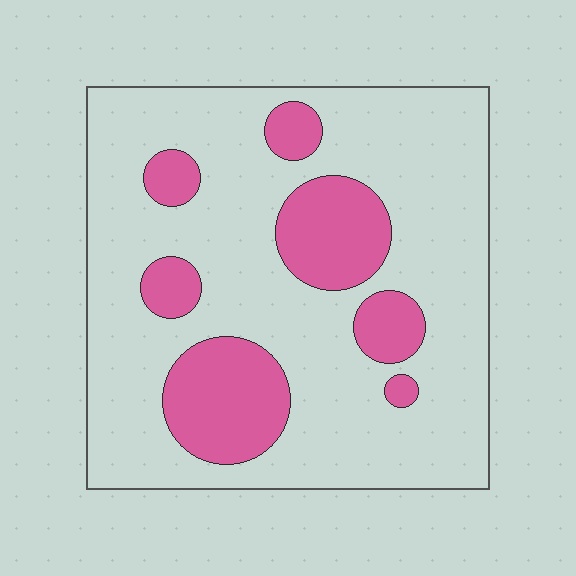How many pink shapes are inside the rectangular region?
7.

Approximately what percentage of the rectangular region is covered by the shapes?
Approximately 25%.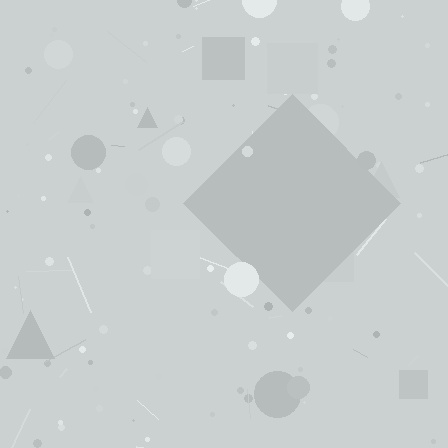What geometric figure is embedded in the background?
A diamond is embedded in the background.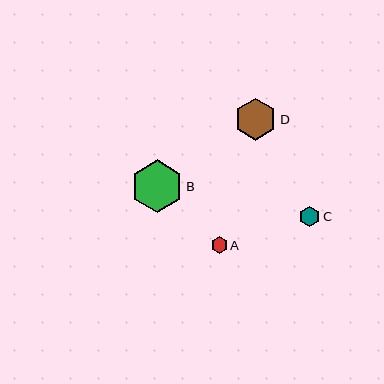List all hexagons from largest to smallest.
From largest to smallest: B, D, C, A.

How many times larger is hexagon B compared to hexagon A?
Hexagon B is approximately 3.2 times the size of hexagon A.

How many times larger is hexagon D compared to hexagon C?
Hexagon D is approximately 2.0 times the size of hexagon C.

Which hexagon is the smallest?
Hexagon A is the smallest with a size of approximately 16 pixels.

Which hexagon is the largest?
Hexagon B is the largest with a size of approximately 52 pixels.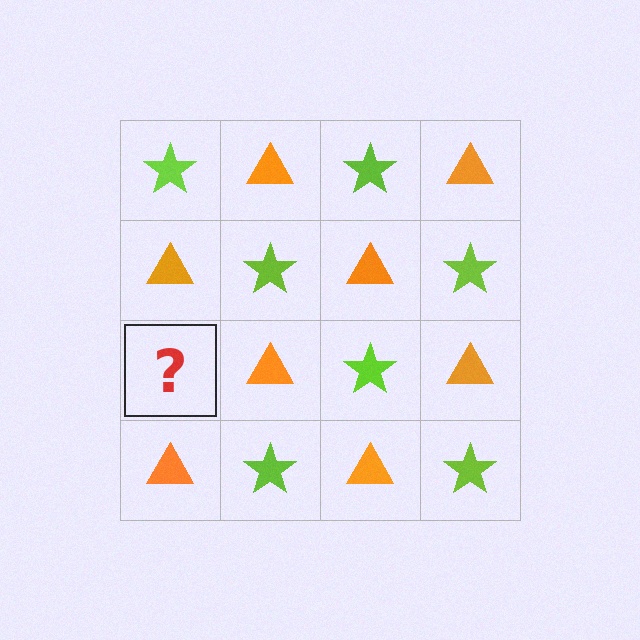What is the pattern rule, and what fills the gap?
The rule is that it alternates lime star and orange triangle in a checkerboard pattern. The gap should be filled with a lime star.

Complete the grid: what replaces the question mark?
The question mark should be replaced with a lime star.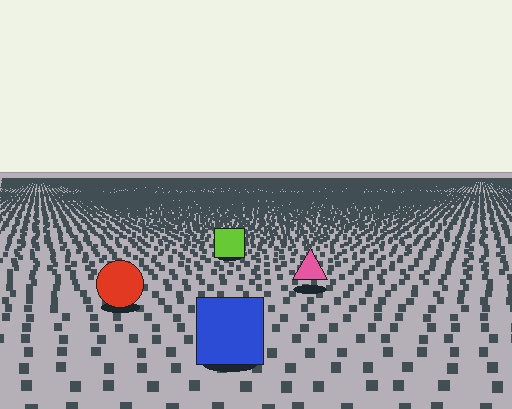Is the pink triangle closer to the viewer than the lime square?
Yes. The pink triangle is closer — you can tell from the texture gradient: the ground texture is coarser near it.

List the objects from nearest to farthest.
From nearest to farthest: the blue square, the red circle, the pink triangle, the lime square.